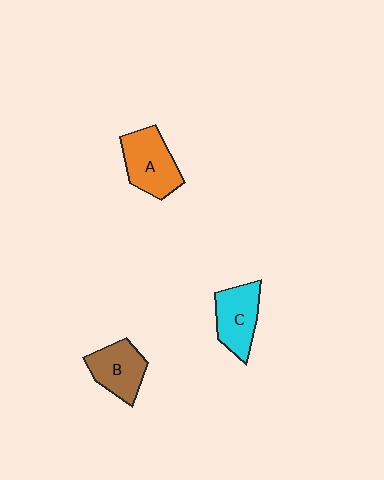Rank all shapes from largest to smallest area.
From largest to smallest: A (orange), C (cyan), B (brown).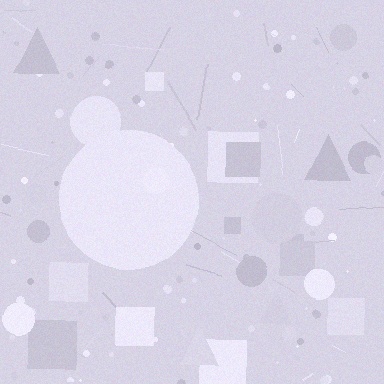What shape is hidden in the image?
A circle is hidden in the image.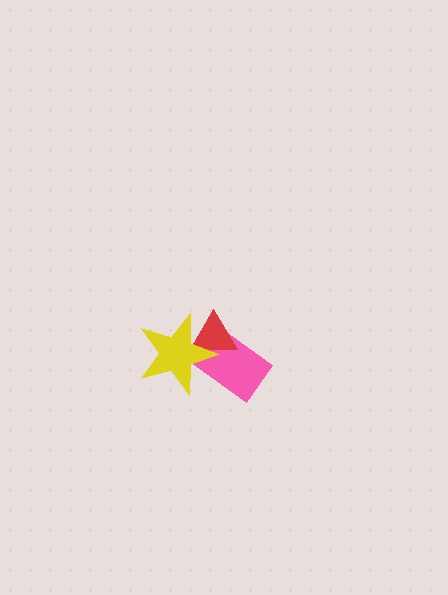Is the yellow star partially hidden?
No, no other shape covers it.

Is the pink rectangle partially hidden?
Yes, it is partially covered by another shape.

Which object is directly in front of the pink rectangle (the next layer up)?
The red triangle is directly in front of the pink rectangle.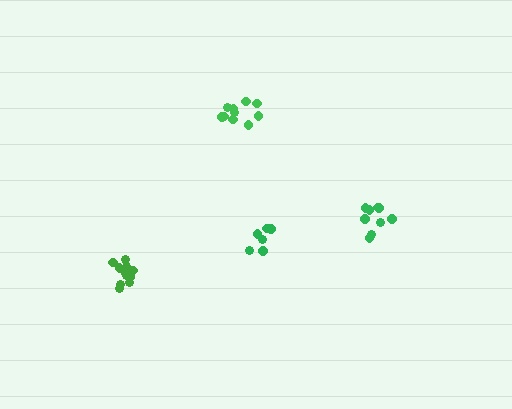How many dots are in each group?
Group 1: 6 dots, Group 2: 10 dots, Group 3: 9 dots, Group 4: 11 dots (36 total).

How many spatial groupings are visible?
There are 4 spatial groupings.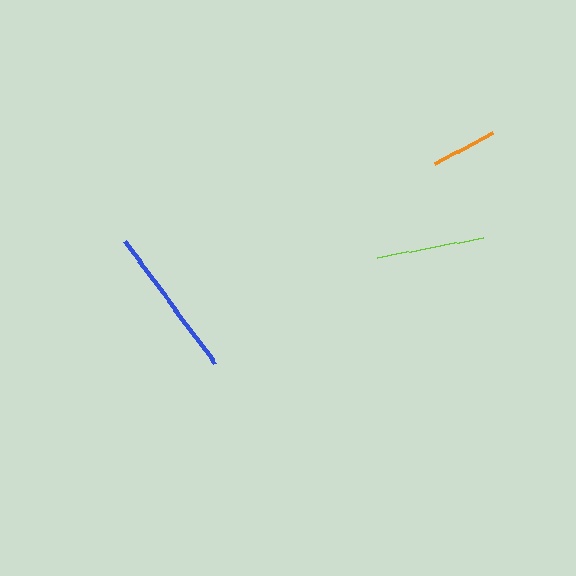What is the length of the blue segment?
The blue segment is approximately 153 pixels long.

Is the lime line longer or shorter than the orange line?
The lime line is longer than the orange line.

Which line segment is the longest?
The blue line is the longest at approximately 153 pixels.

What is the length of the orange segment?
The orange segment is approximately 66 pixels long.